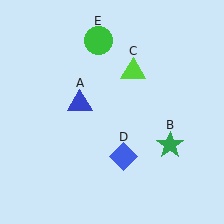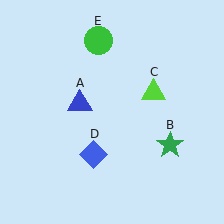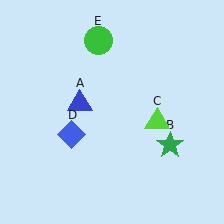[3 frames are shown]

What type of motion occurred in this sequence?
The lime triangle (object C), blue diamond (object D) rotated clockwise around the center of the scene.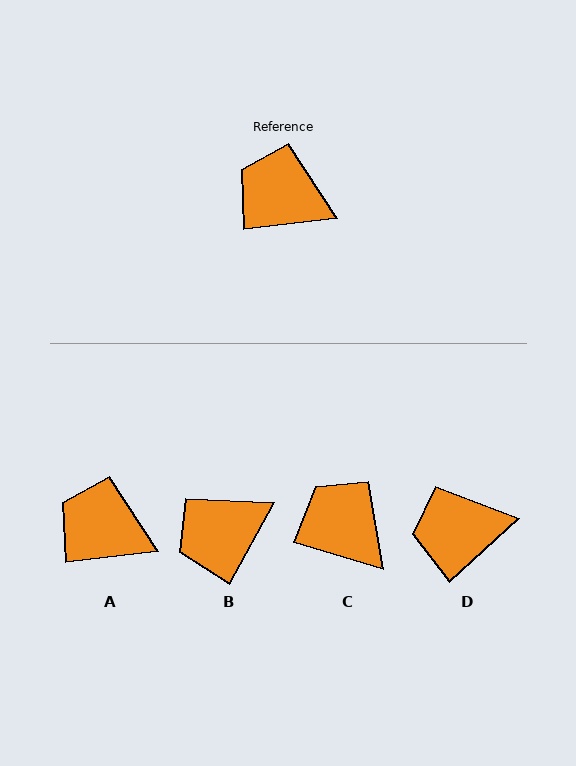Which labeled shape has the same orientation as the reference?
A.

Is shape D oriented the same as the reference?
No, it is off by about 35 degrees.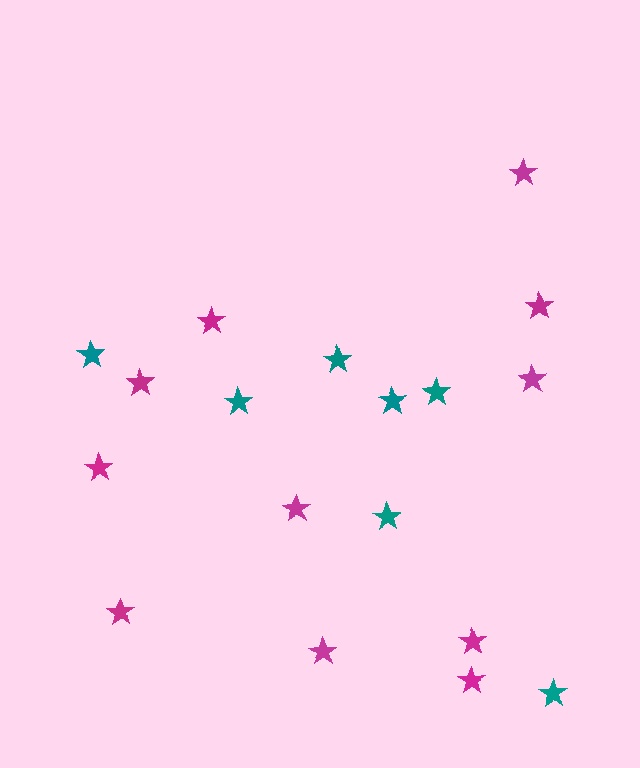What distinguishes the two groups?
There are 2 groups: one group of magenta stars (11) and one group of teal stars (7).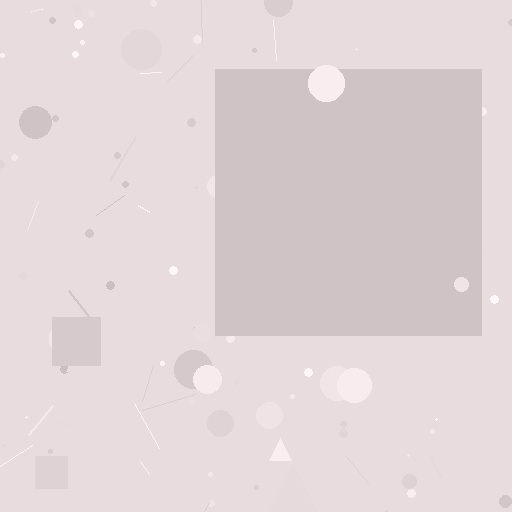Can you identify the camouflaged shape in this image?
The camouflaged shape is a square.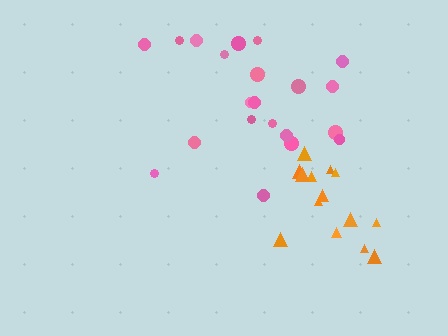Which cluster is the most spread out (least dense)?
Pink.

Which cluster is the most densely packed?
Orange.